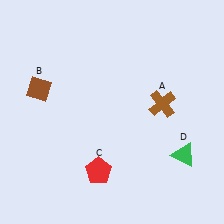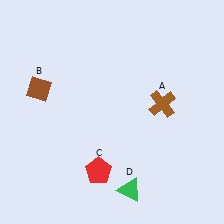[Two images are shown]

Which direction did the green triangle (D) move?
The green triangle (D) moved left.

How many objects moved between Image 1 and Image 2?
1 object moved between the two images.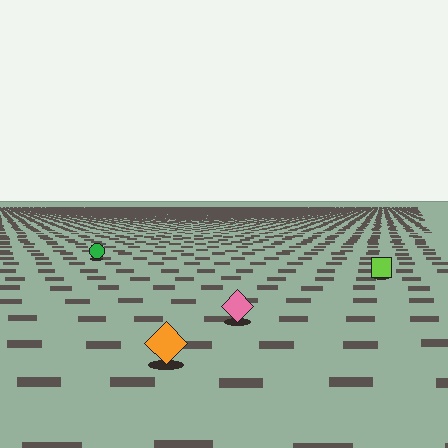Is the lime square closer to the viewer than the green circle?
Yes. The lime square is closer — you can tell from the texture gradient: the ground texture is coarser near it.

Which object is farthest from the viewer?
The green circle is farthest from the viewer. It appears smaller and the ground texture around it is denser.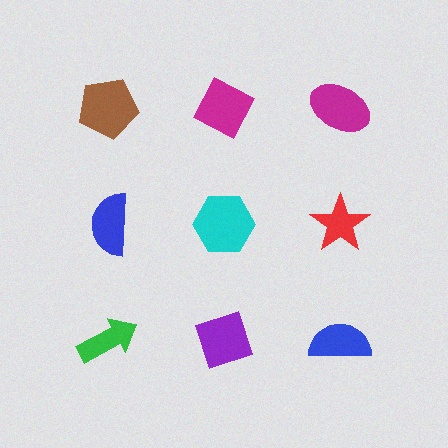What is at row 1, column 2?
A magenta diamond.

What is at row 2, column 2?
A cyan hexagon.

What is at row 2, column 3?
A red star.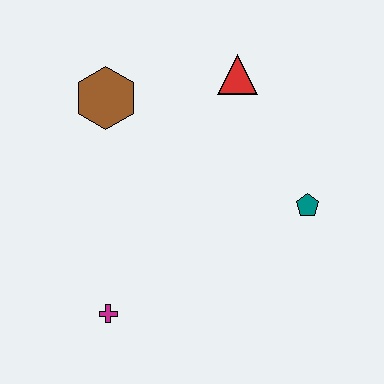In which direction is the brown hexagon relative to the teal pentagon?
The brown hexagon is to the left of the teal pentagon.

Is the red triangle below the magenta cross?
No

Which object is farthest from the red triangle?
The magenta cross is farthest from the red triangle.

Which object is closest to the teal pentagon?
The red triangle is closest to the teal pentagon.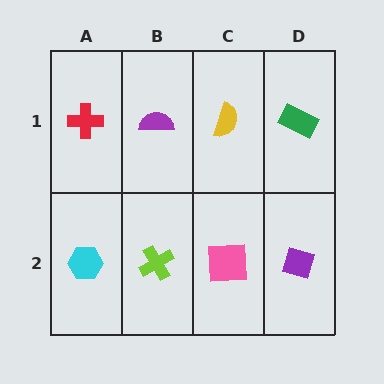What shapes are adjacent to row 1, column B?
A lime cross (row 2, column B), a red cross (row 1, column A), a yellow semicircle (row 1, column C).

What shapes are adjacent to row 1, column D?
A purple diamond (row 2, column D), a yellow semicircle (row 1, column C).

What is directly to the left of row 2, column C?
A lime cross.